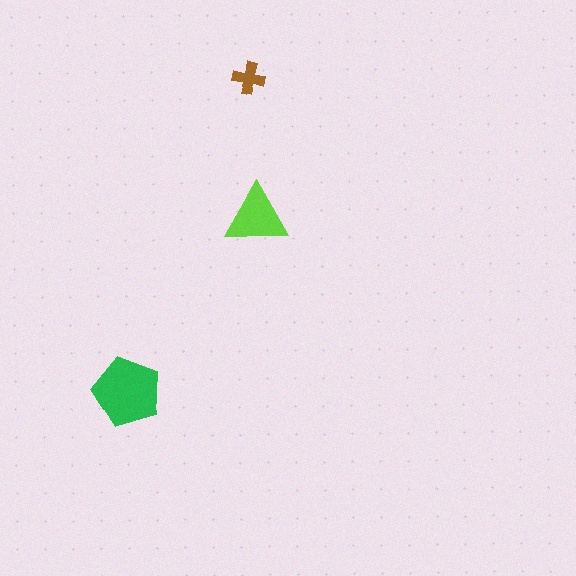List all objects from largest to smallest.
The green pentagon, the lime triangle, the brown cross.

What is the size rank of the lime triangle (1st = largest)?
2nd.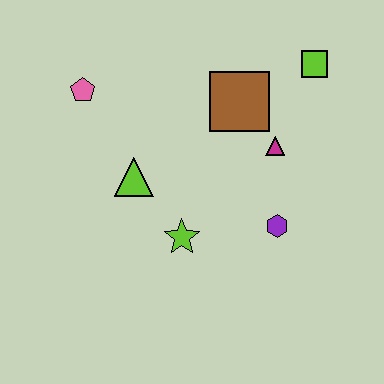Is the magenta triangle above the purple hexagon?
Yes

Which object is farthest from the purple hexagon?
The pink pentagon is farthest from the purple hexagon.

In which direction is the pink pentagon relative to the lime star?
The pink pentagon is above the lime star.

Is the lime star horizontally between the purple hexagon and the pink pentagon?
Yes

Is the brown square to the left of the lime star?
No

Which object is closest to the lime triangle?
The lime star is closest to the lime triangle.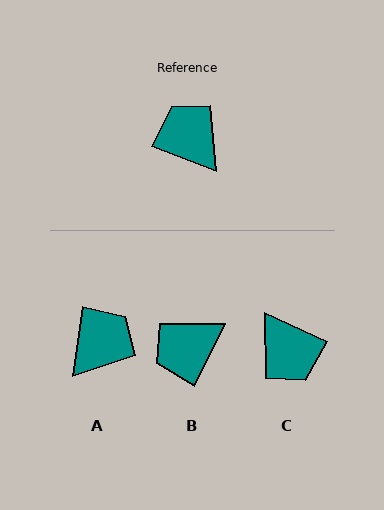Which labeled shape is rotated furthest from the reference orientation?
C, about 177 degrees away.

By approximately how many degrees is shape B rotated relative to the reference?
Approximately 85 degrees counter-clockwise.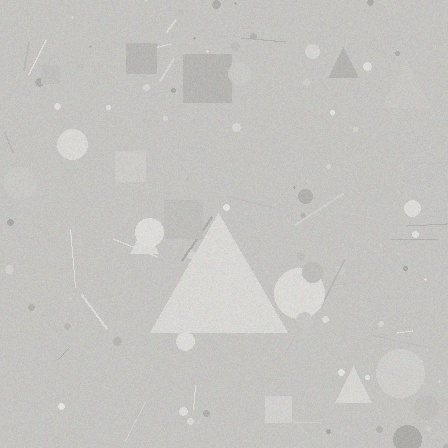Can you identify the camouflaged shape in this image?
The camouflaged shape is a triangle.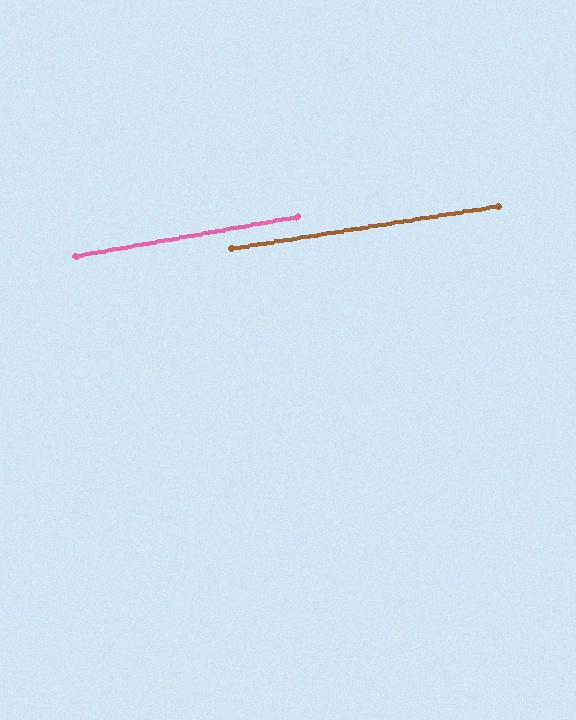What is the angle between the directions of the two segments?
Approximately 1 degree.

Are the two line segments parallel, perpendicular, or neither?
Parallel — their directions differ by only 0.9°.